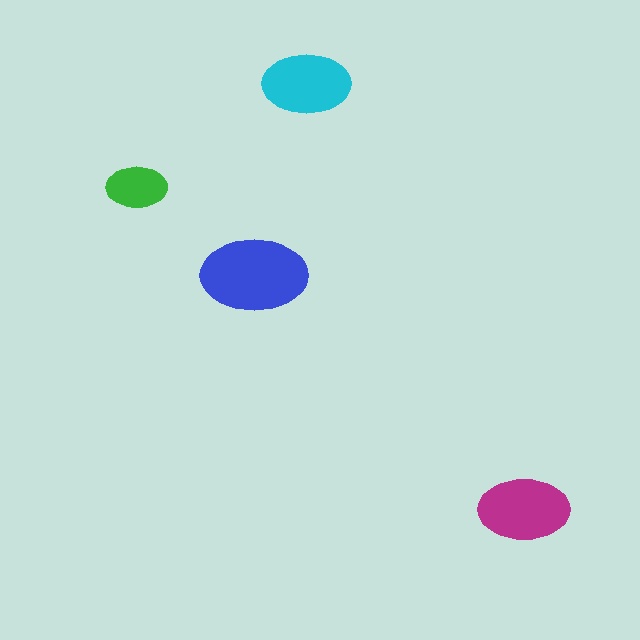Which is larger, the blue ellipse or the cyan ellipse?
The blue one.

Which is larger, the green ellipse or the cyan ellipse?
The cyan one.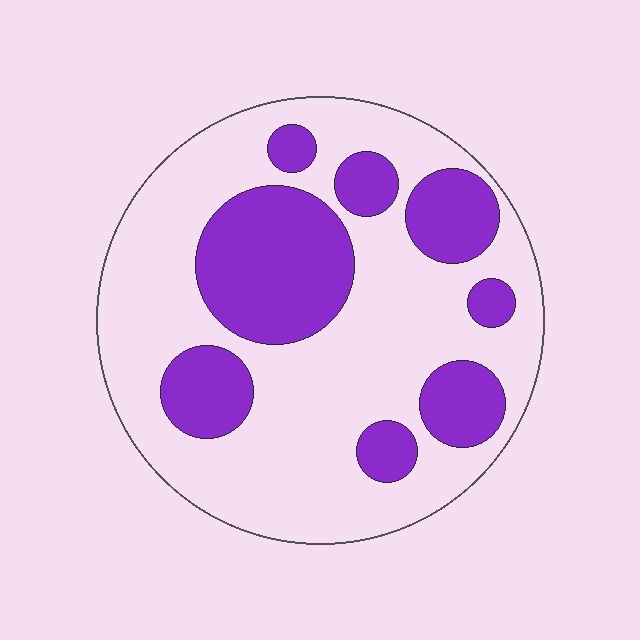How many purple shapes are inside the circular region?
8.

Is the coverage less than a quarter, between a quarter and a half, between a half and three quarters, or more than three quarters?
Between a quarter and a half.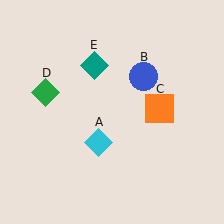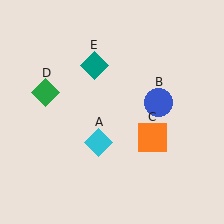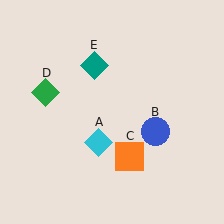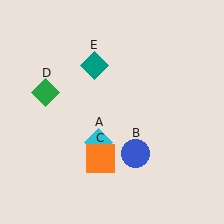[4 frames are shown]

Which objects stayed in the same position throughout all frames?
Cyan diamond (object A) and green diamond (object D) and teal diamond (object E) remained stationary.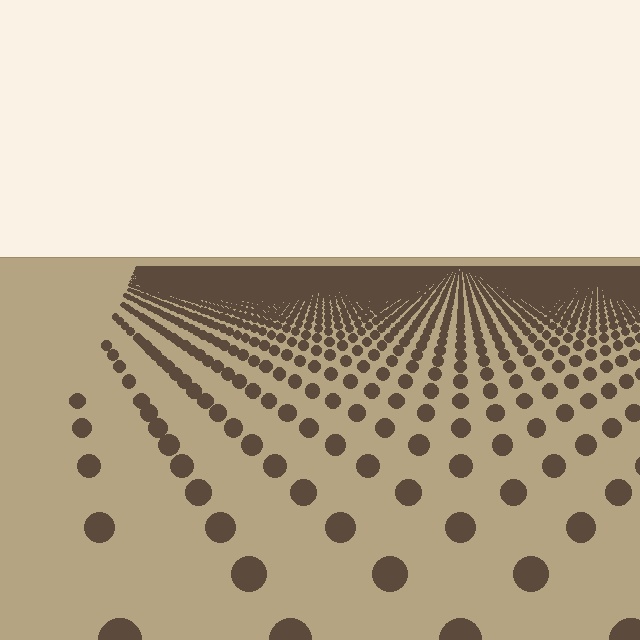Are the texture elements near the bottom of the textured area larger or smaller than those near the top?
Larger. Near the bottom, elements are closer to the viewer and appear at a bigger on-screen size.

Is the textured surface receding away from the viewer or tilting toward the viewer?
The surface is receding away from the viewer. Texture elements get smaller and denser toward the top.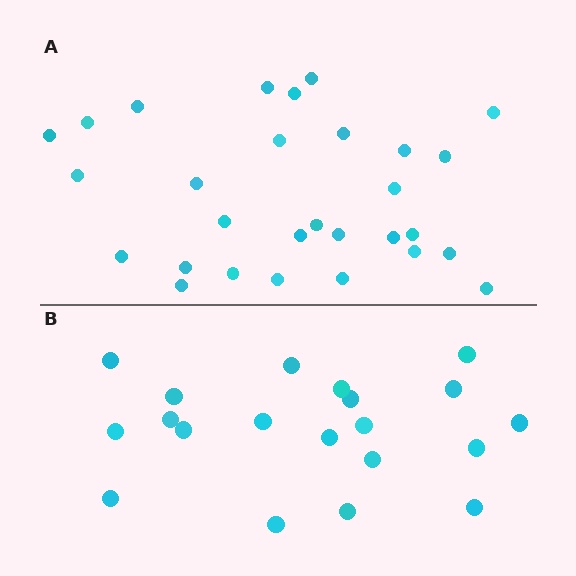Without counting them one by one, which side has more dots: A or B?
Region A (the top region) has more dots.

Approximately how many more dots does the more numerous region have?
Region A has roughly 8 or so more dots than region B.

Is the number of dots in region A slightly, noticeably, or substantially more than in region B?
Region A has substantially more. The ratio is roughly 1.4 to 1.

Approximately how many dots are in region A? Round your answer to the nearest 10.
About 30 dots. (The exact count is 29, which rounds to 30.)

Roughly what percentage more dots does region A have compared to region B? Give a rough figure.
About 45% more.